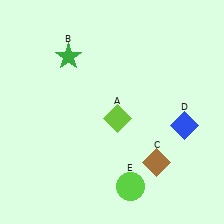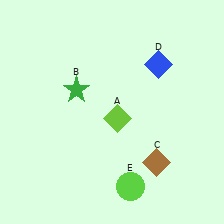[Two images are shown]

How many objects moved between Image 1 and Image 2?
2 objects moved between the two images.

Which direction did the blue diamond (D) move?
The blue diamond (D) moved up.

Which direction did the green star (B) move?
The green star (B) moved down.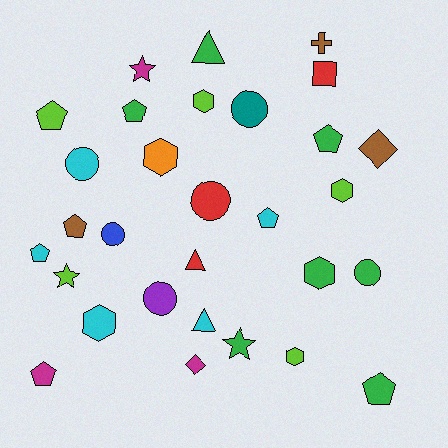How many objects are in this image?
There are 30 objects.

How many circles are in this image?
There are 6 circles.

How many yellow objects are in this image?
There are no yellow objects.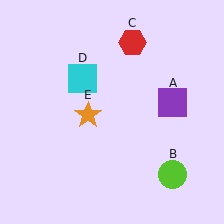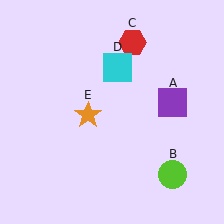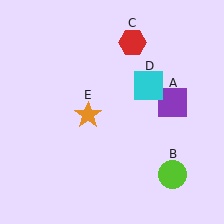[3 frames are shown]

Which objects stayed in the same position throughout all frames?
Purple square (object A) and lime circle (object B) and red hexagon (object C) and orange star (object E) remained stationary.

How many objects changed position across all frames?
1 object changed position: cyan square (object D).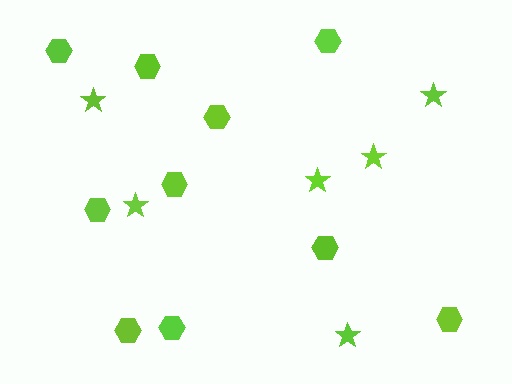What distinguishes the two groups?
There are 2 groups: one group of stars (6) and one group of hexagons (10).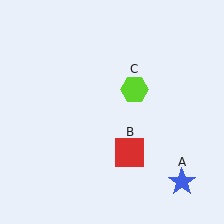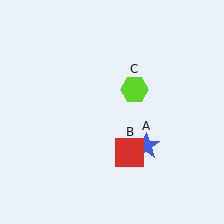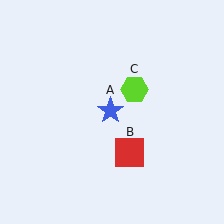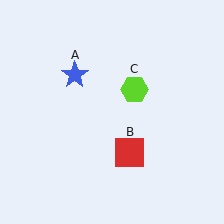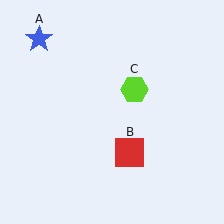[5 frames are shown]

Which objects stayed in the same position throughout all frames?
Red square (object B) and lime hexagon (object C) remained stationary.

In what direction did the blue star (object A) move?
The blue star (object A) moved up and to the left.